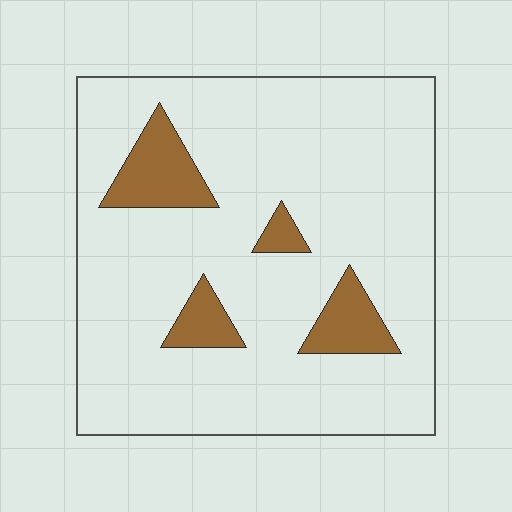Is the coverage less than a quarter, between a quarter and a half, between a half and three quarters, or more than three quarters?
Less than a quarter.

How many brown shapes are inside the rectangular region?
4.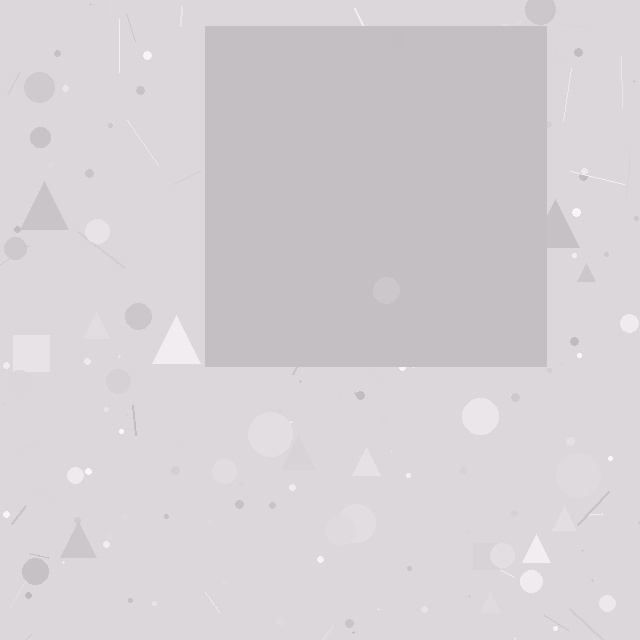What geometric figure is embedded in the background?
A square is embedded in the background.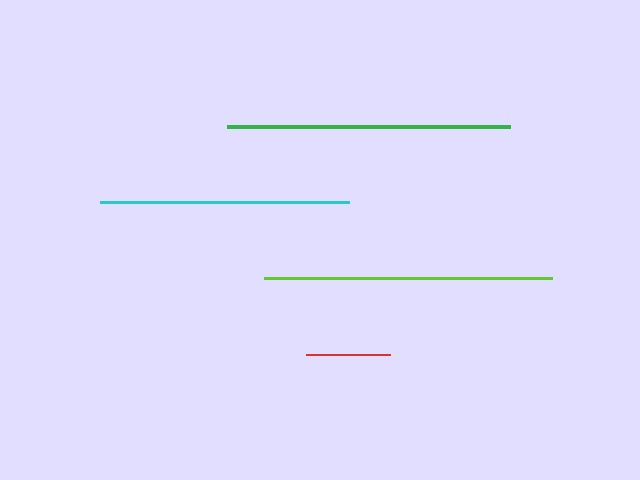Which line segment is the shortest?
The red line is the shortest at approximately 85 pixels.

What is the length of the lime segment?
The lime segment is approximately 288 pixels long.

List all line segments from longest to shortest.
From longest to shortest: lime, green, cyan, red.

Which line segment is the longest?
The lime line is the longest at approximately 288 pixels.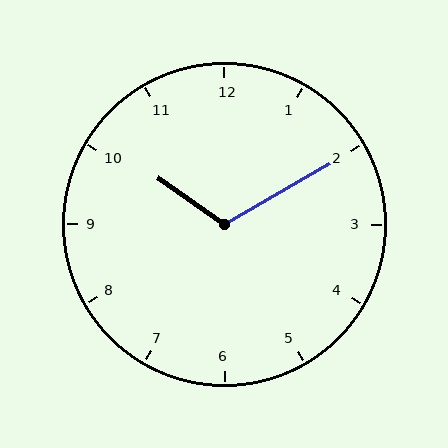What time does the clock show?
10:10.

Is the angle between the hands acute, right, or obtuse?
It is obtuse.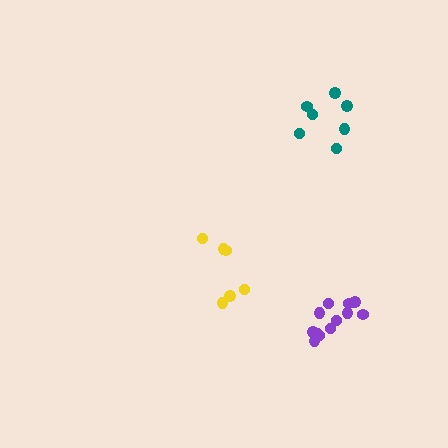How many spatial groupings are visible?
There are 3 spatial groupings.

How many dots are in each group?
Group 1: 6 dots, Group 2: 7 dots, Group 3: 12 dots (25 total).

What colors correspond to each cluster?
The clusters are colored: yellow, teal, purple.